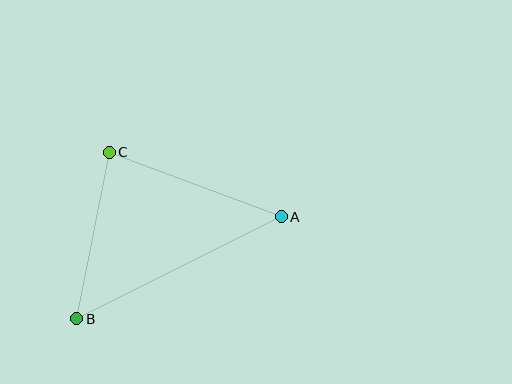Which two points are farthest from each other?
Points A and B are farthest from each other.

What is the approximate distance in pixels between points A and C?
The distance between A and C is approximately 183 pixels.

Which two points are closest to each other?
Points B and C are closest to each other.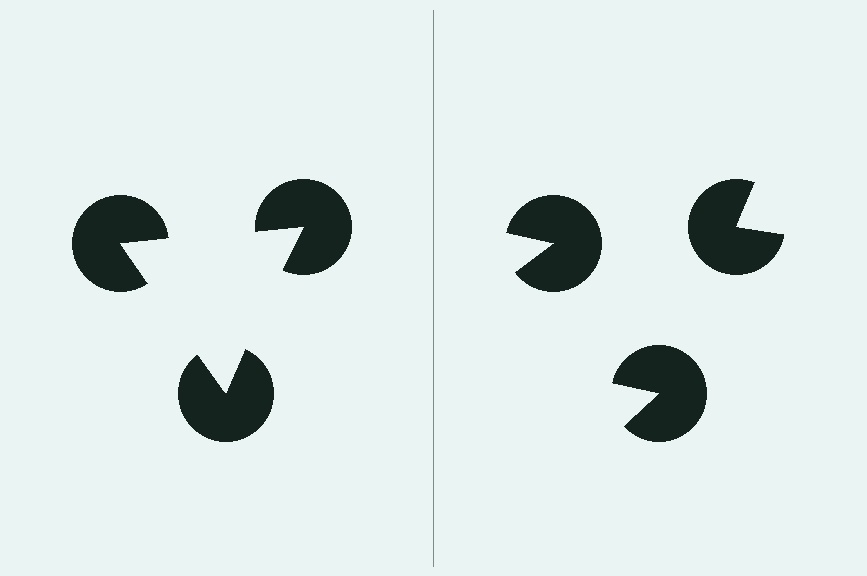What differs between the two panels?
The pac-man discs are positioned identically on both sides; only the wedge orientations differ. On the left they align to a triangle; on the right they are misaligned.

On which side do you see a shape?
An illusory triangle appears on the left side. On the right side the wedge cuts are rotated, so no coherent shape forms.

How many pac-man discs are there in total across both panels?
6 — 3 on each side.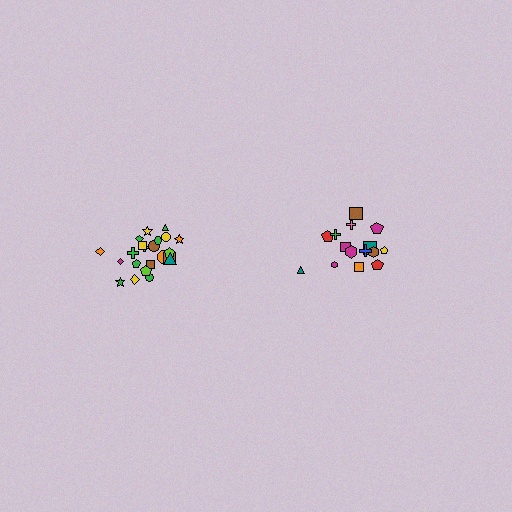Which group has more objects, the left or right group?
The left group.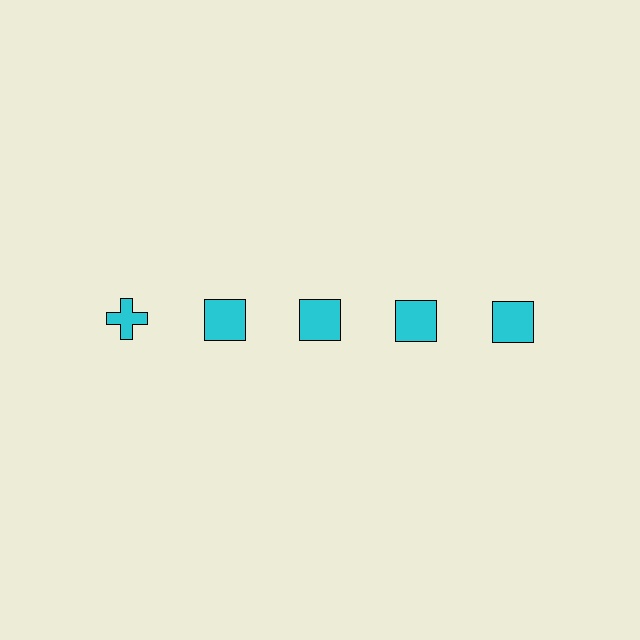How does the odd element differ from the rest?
It has a different shape: cross instead of square.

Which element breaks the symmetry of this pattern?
The cyan cross in the top row, leftmost column breaks the symmetry. All other shapes are cyan squares.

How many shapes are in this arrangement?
There are 5 shapes arranged in a grid pattern.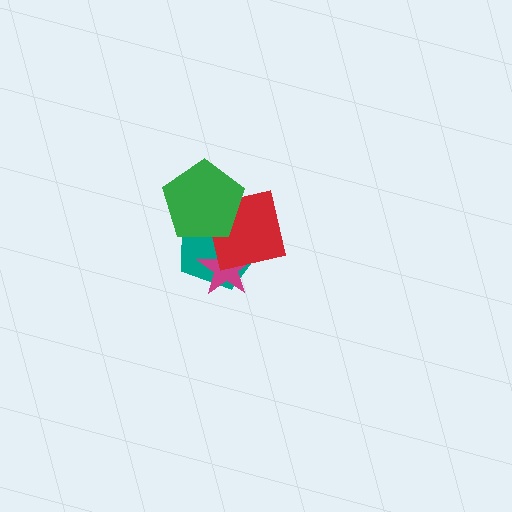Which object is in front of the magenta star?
The red square is in front of the magenta star.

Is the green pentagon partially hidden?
No, no other shape covers it.